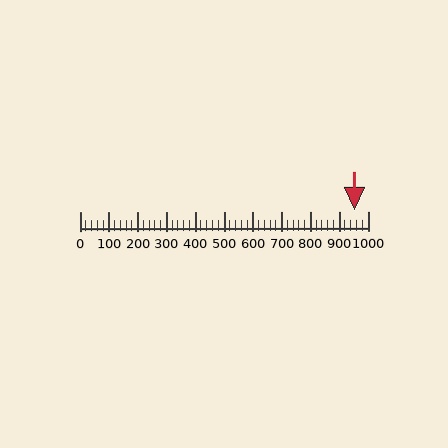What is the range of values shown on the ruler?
The ruler shows values from 0 to 1000.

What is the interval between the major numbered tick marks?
The major tick marks are spaced 100 units apart.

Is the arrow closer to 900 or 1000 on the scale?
The arrow is closer to 1000.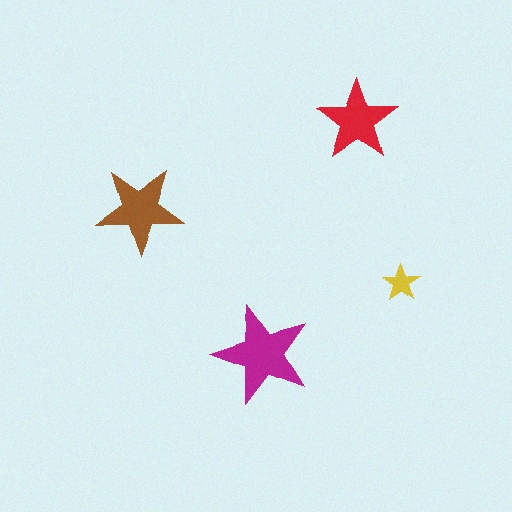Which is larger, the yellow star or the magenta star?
The magenta one.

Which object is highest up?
The red star is topmost.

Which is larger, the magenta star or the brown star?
The magenta one.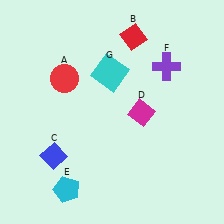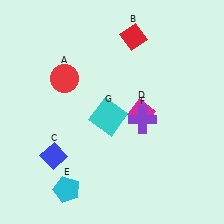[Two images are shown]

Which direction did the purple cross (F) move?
The purple cross (F) moved down.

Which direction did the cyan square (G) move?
The cyan square (G) moved down.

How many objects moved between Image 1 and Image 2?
2 objects moved between the two images.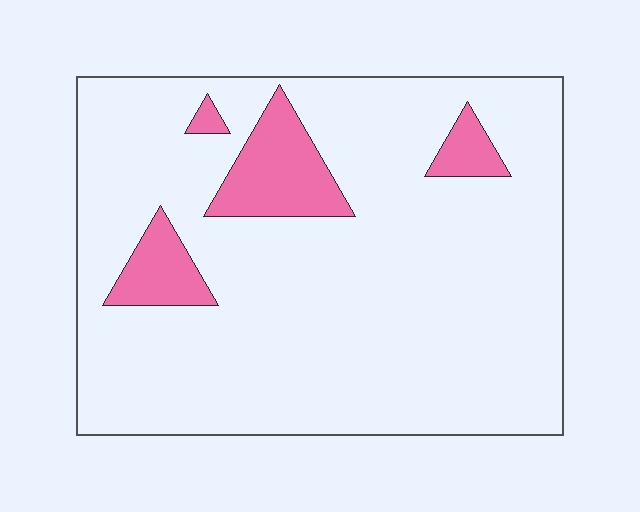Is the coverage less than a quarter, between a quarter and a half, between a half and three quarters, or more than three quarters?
Less than a quarter.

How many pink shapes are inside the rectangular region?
4.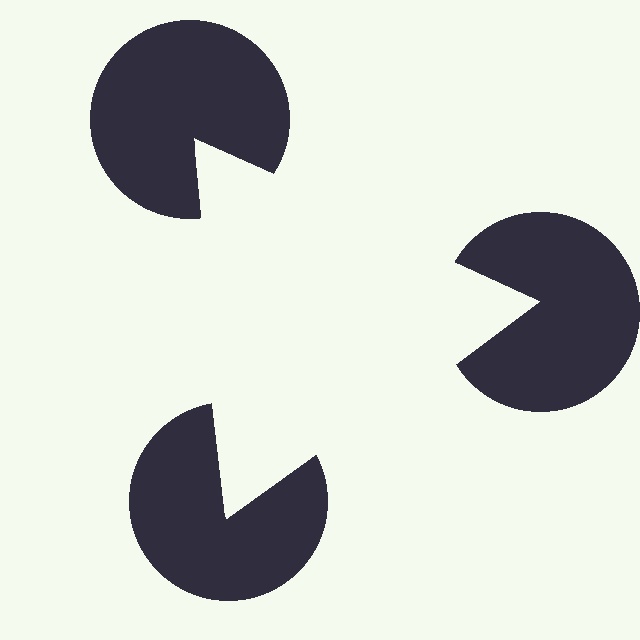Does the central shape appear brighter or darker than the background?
It typically appears slightly brighter than the background, even though no actual brightness change is drawn.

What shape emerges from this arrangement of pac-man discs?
An illusory triangle — its edges are inferred from the aligned wedge cuts in the pac-man discs, not physically drawn.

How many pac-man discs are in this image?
There are 3 — one at each vertex of the illusory triangle.